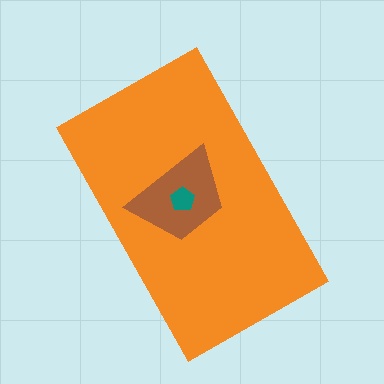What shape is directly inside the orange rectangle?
The brown trapezoid.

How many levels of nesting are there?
3.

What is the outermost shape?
The orange rectangle.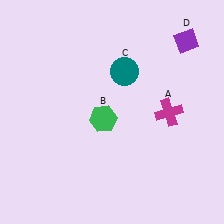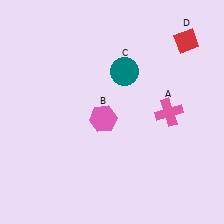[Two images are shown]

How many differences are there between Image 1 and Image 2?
There are 3 differences between the two images.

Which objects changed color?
A changed from magenta to pink. B changed from green to pink. D changed from purple to red.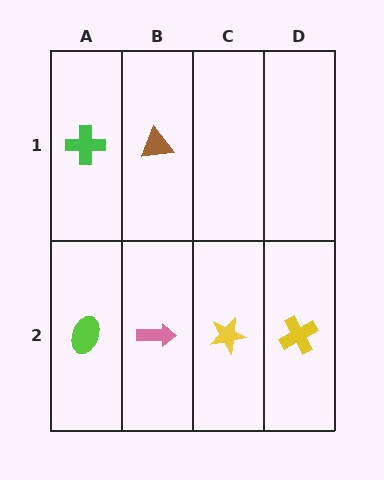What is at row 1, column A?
A green cross.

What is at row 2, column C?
A yellow star.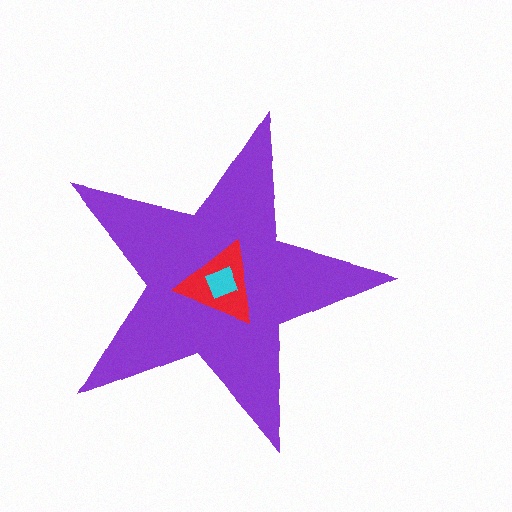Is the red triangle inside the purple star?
Yes.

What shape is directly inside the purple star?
The red triangle.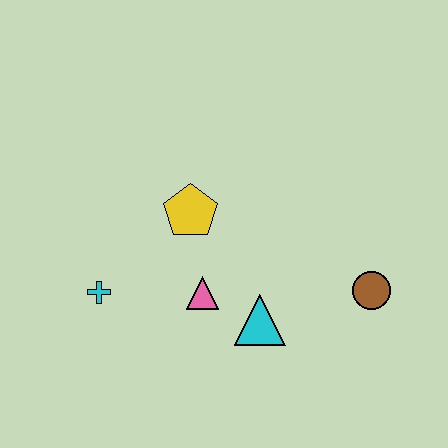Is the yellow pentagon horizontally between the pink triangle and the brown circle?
No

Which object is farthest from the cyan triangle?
The cyan cross is farthest from the cyan triangle.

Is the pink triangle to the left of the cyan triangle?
Yes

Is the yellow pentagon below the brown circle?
No